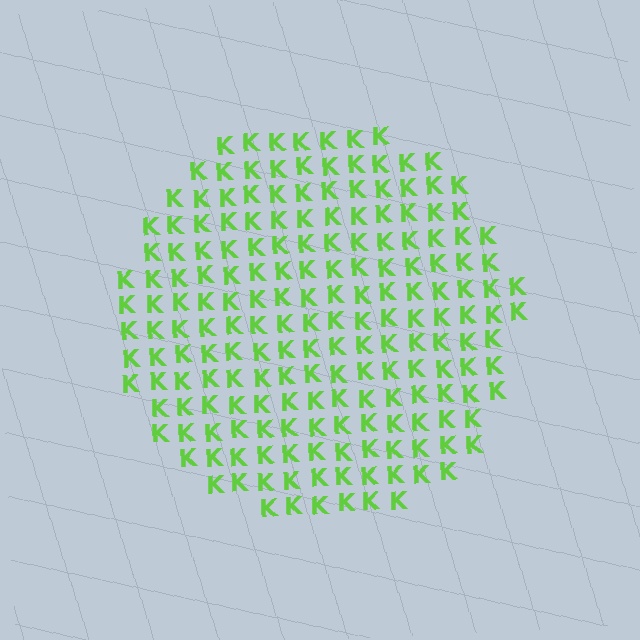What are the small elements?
The small elements are letter K's.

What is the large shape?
The large shape is a circle.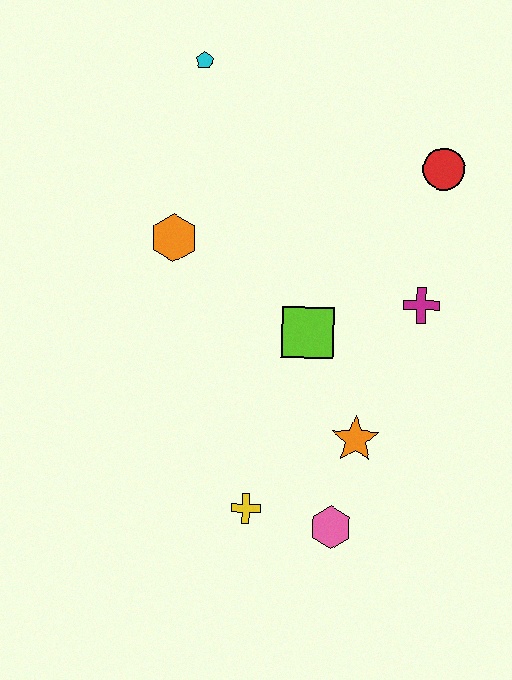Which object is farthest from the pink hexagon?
The cyan pentagon is farthest from the pink hexagon.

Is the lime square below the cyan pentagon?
Yes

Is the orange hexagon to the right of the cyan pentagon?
No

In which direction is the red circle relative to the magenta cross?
The red circle is above the magenta cross.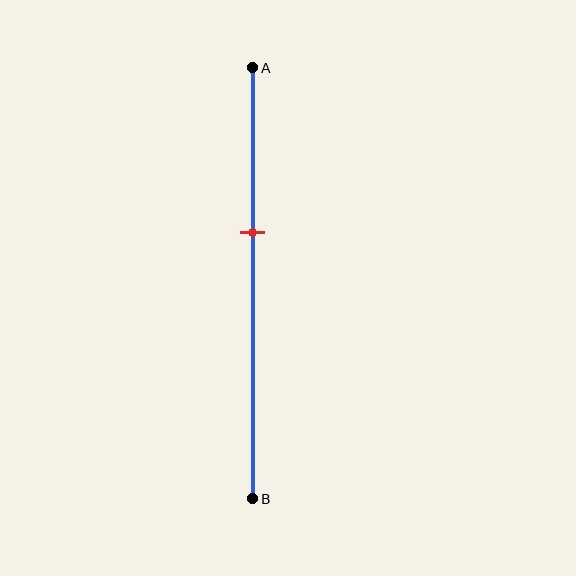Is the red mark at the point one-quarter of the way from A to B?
No, the mark is at about 40% from A, not at the 25% one-quarter point.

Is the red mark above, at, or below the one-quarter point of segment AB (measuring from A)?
The red mark is below the one-quarter point of segment AB.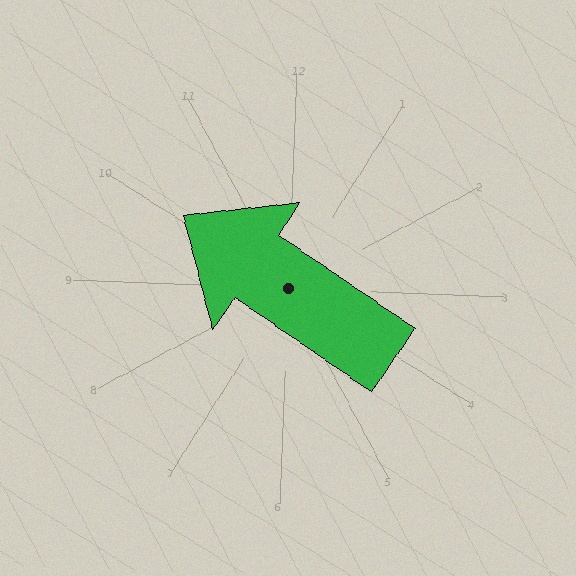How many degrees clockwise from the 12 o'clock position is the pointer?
Approximately 302 degrees.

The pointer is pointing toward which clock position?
Roughly 10 o'clock.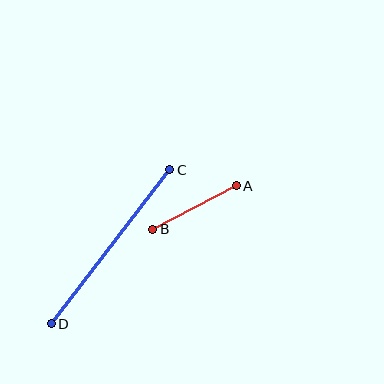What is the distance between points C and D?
The distance is approximately 194 pixels.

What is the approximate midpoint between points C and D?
The midpoint is at approximately (111, 247) pixels.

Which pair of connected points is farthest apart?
Points C and D are farthest apart.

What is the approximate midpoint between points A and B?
The midpoint is at approximately (195, 207) pixels.